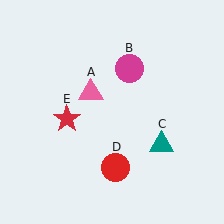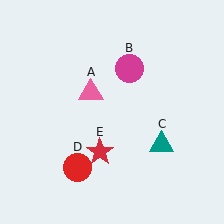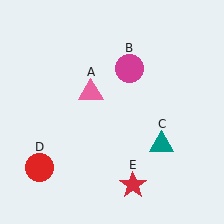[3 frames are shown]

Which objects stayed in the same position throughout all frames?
Pink triangle (object A) and magenta circle (object B) and teal triangle (object C) remained stationary.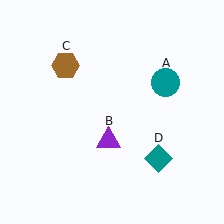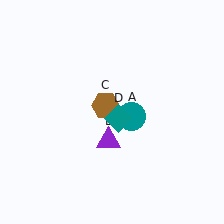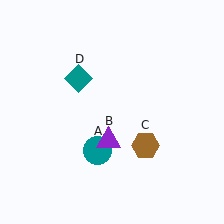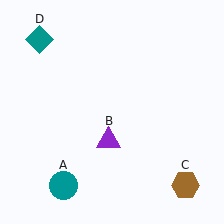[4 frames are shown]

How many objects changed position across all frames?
3 objects changed position: teal circle (object A), brown hexagon (object C), teal diamond (object D).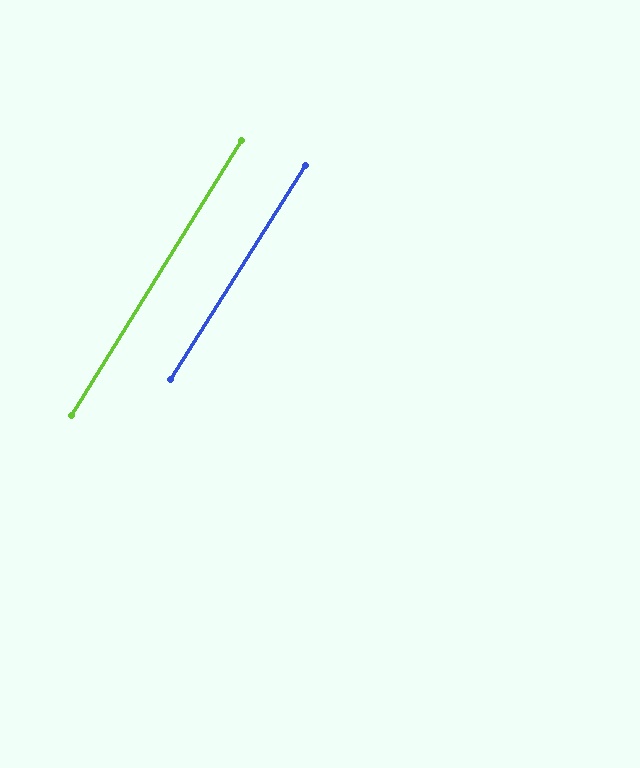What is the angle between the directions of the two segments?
Approximately 0 degrees.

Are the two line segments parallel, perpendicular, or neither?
Parallel — their directions differ by only 0.4°.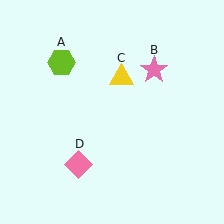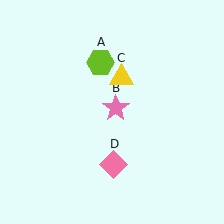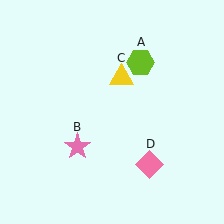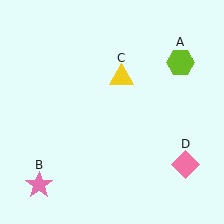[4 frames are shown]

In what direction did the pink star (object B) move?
The pink star (object B) moved down and to the left.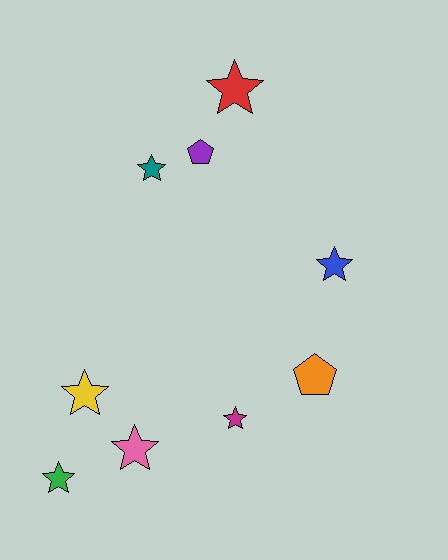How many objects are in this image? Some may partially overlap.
There are 9 objects.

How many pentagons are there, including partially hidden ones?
There are 2 pentagons.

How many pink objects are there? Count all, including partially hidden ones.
There is 1 pink object.